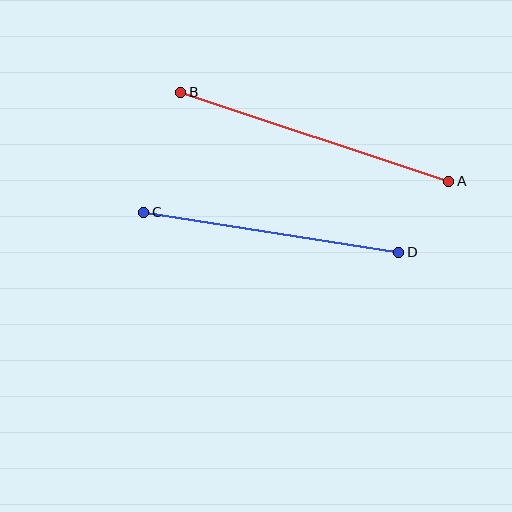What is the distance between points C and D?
The distance is approximately 258 pixels.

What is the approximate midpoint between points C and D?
The midpoint is at approximately (271, 232) pixels.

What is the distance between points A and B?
The distance is approximately 283 pixels.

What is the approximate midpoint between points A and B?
The midpoint is at approximately (315, 137) pixels.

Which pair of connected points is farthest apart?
Points A and B are farthest apart.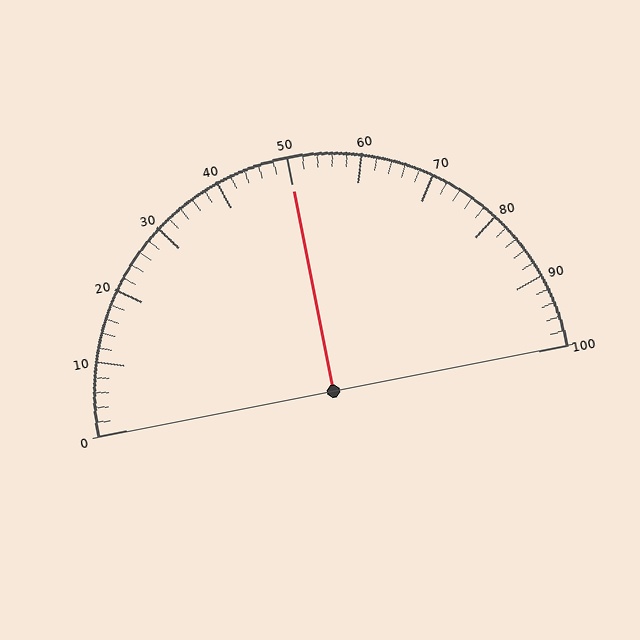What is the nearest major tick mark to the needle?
The nearest major tick mark is 50.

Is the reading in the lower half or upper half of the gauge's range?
The reading is in the upper half of the range (0 to 100).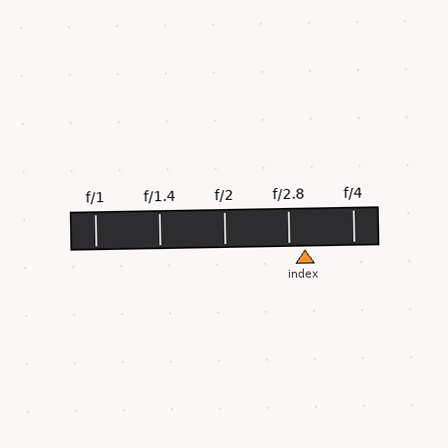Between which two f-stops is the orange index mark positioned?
The index mark is between f/2.8 and f/4.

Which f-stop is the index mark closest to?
The index mark is closest to f/2.8.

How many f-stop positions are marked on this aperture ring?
There are 5 f-stop positions marked.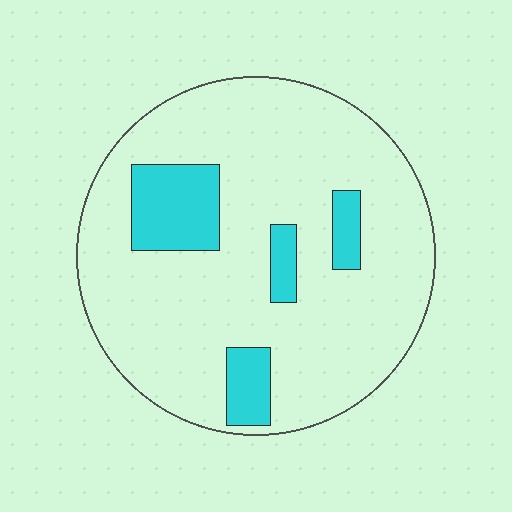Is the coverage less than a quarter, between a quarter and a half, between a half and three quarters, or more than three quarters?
Less than a quarter.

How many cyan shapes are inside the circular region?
4.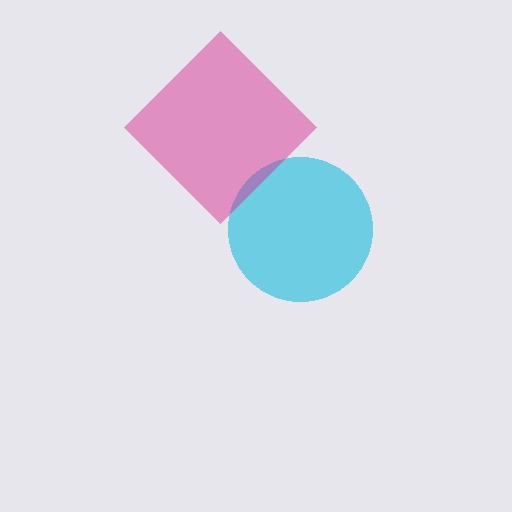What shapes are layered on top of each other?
The layered shapes are: a cyan circle, a magenta diamond.